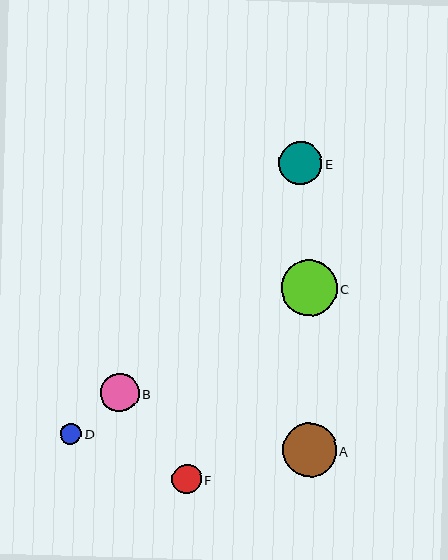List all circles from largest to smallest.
From largest to smallest: C, A, E, B, F, D.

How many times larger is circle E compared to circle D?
Circle E is approximately 2.0 times the size of circle D.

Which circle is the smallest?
Circle D is the smallest with a size of approximately 21 pixels.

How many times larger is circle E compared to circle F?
Circle E is approximately 1.5 times the size of circle F.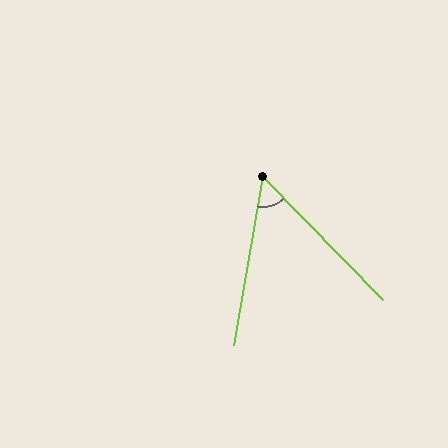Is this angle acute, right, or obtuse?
It is acute.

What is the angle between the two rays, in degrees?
Approximately 54 degrees.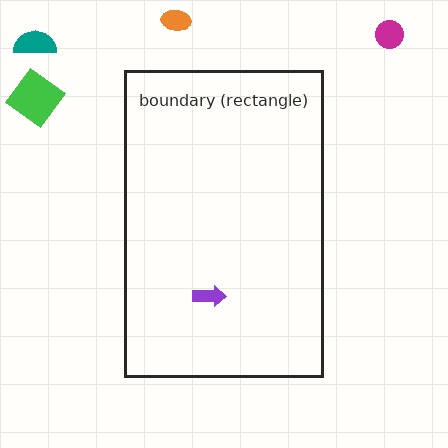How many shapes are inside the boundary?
1 inside, 4 outside.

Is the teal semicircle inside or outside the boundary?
Outside.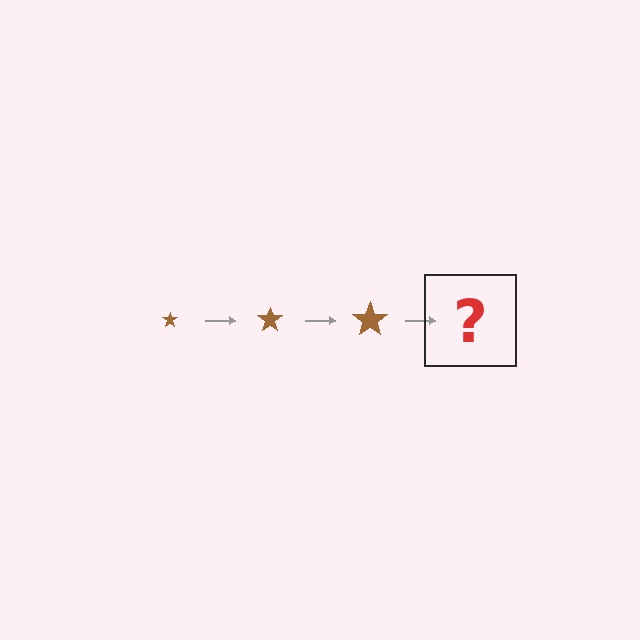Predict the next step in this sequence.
The next step is a brown star, larger than the previous one.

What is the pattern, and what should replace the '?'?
The pattern is that the star gets progressively larger each step. The '?' should be a brown star, larger than the previous one.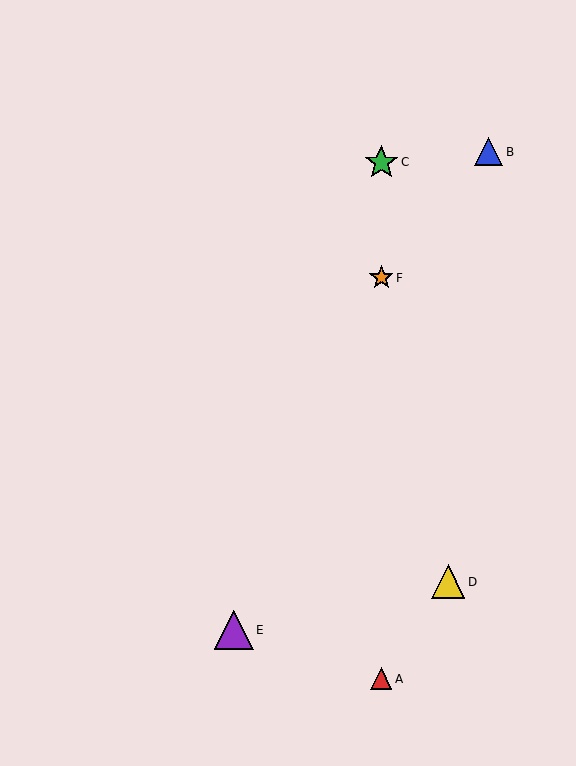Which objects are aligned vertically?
Objects A, C, F are aligned vertically.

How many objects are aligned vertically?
3 objects (A, C, F) are aligned vertically.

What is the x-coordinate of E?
Object E is at x≈234.